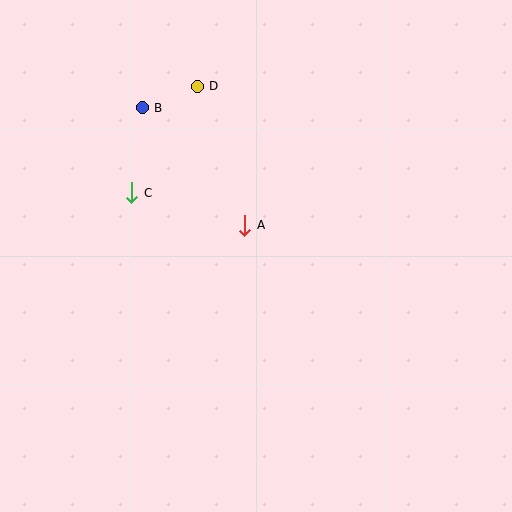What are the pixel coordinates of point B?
Point B is at (142, 108).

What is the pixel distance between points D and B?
The distance between D and B is 59 pixels.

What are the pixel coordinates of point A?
Point A is at (245, 225).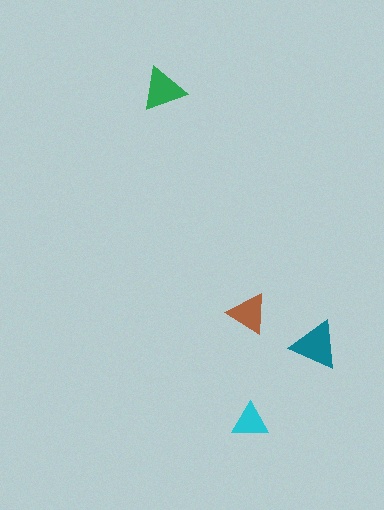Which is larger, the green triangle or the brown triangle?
The green one.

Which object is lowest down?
The cyan triangle is bottommost.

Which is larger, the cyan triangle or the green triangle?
The green one.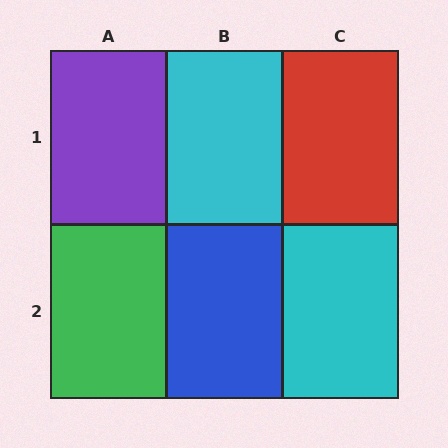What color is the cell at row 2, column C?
Cyan.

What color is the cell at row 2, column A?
Green.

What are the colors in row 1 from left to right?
Purple, cyan, red.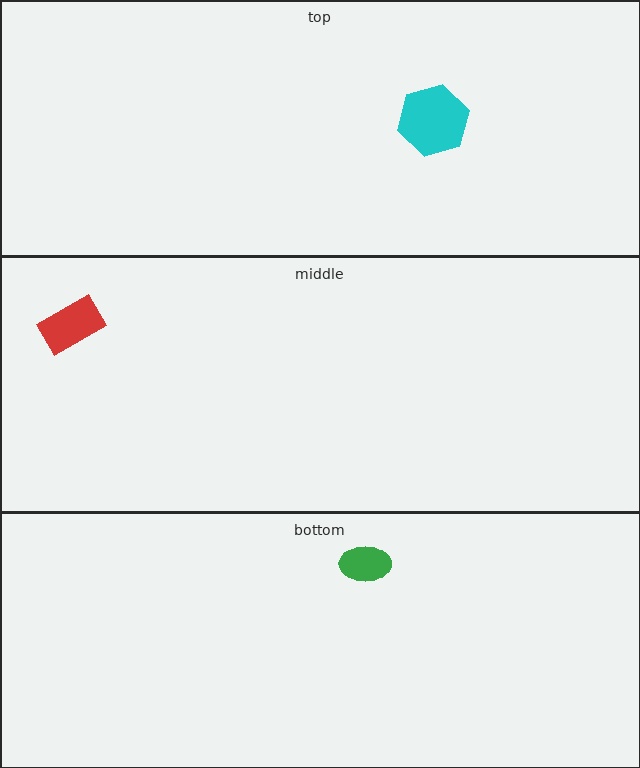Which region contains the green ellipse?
The bottom region.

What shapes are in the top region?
The cyan hexagon.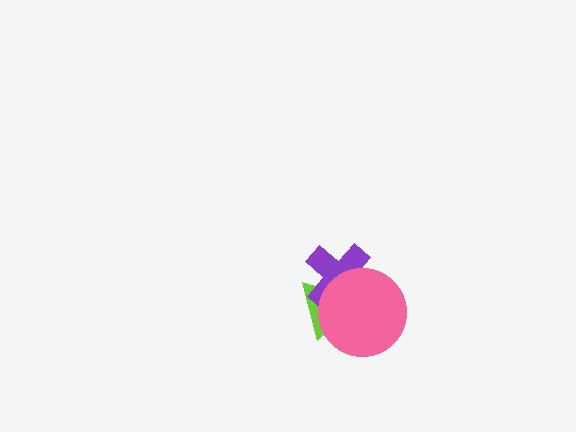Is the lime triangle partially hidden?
Yes, it is partially covered by another shape.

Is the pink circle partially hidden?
No, no other shape covers it.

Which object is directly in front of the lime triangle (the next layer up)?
The purple cross is directly in front of the lime triangle.